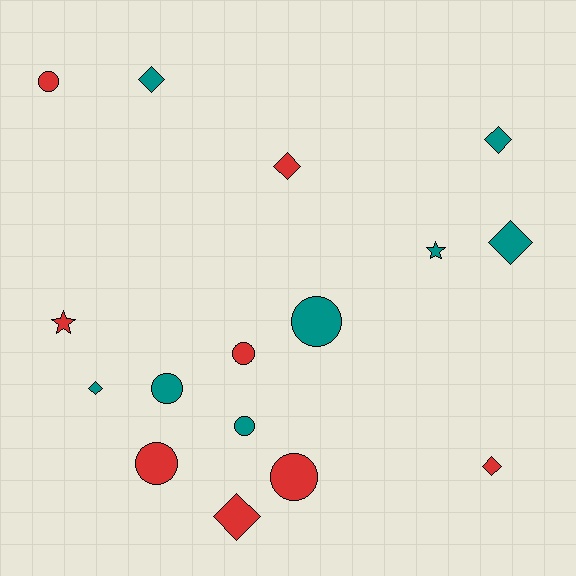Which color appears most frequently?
Teal, with 8 objects.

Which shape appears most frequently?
Circle, with 7 objects.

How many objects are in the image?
There are 16 objects.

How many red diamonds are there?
There are 3 red diamonds.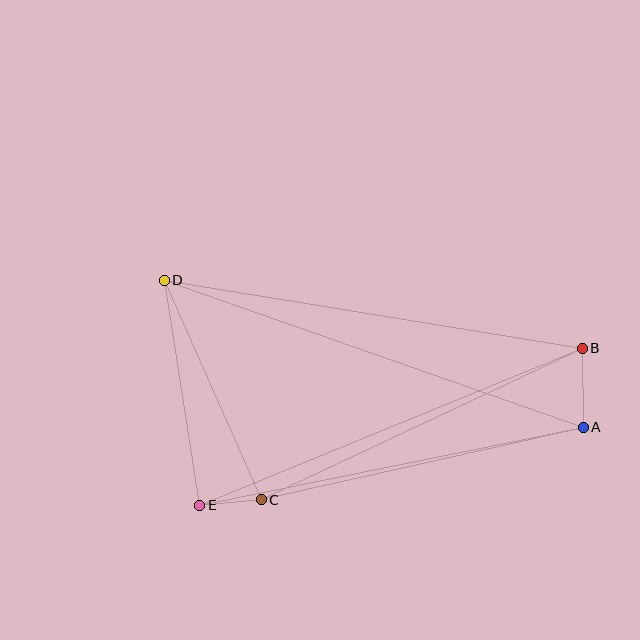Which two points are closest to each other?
Points C and E are closest to each other.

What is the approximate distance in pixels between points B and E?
The distance between B and E is approximately 413 pixels.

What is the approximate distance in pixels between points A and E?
The distance between A and E is approximately 391 pixels.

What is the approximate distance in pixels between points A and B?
The distance between A and B is approximately 79 pixels.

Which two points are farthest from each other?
Points A and D are farthest from each other.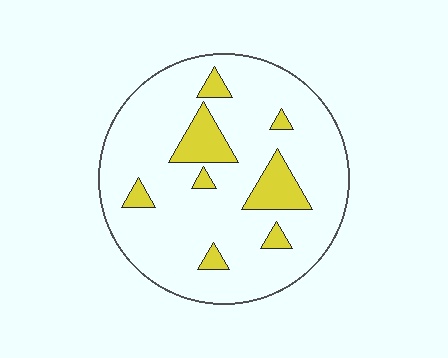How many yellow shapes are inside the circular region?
8.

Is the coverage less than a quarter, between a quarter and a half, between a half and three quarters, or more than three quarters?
Less than a quarter.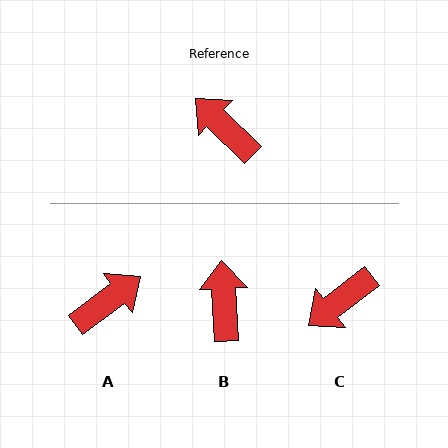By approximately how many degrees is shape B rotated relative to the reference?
Approximately 43 degrees clockwise.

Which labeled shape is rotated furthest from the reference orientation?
A, about 99 degrees away.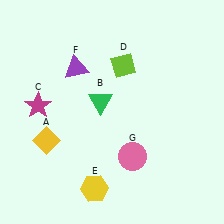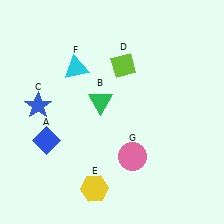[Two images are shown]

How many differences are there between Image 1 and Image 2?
There are 3 differences between the two images.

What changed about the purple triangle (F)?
In Image 1, F is purple. In Image 2, it changed to cyan.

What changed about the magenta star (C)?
In Image 1, C is magenta. In Image 2, it changed to blue.